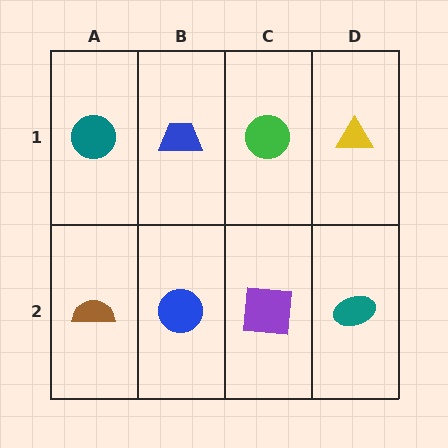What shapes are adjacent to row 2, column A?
A teal circle (row 1, column A), a blue circle (row 2, column B).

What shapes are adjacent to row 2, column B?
A blue trapezoid (row 1, column B), a brown semicircle (row 2, column A), a purple square (row 2, column C).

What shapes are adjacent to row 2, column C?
A green circle (row 1, column C), a blue circle (row 2, column B), a teal ellipse (row 2, column D).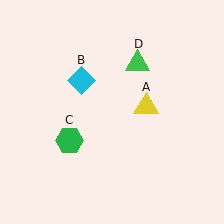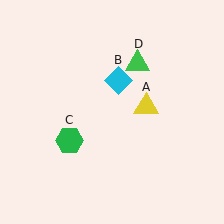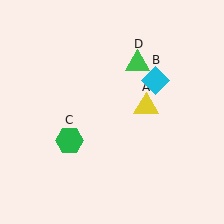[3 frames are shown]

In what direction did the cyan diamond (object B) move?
The cyan diamond (object B) moved right.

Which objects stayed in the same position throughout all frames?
Yellow triangle (object A) and green hexagon (object C) and green triangle (object D) remained stationary.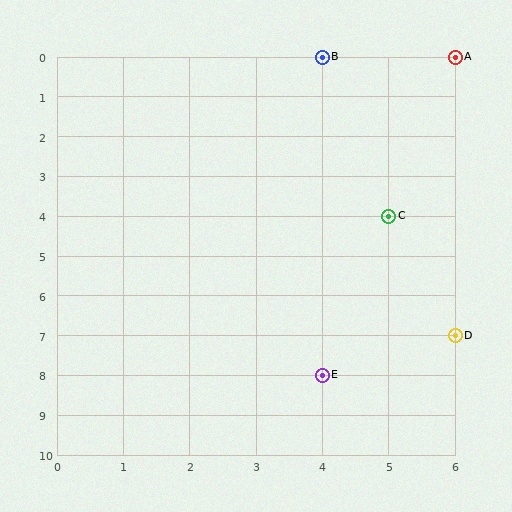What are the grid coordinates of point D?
Point D is at grid coordinates (6, 7).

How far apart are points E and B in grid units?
Points E and B are 8 rows apart.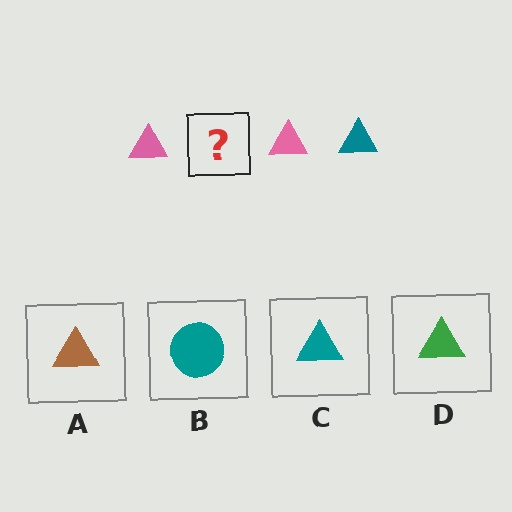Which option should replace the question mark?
Option C.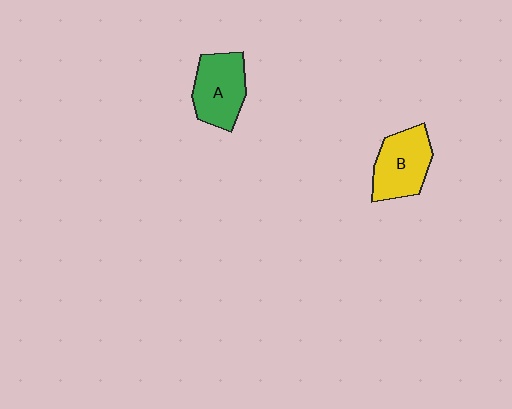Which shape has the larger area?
Shape B (yellow).